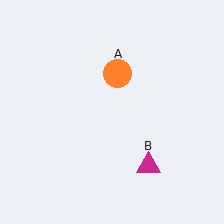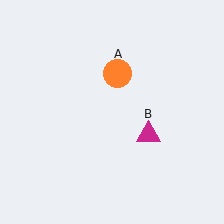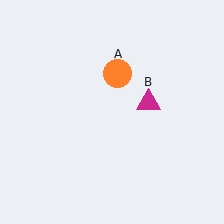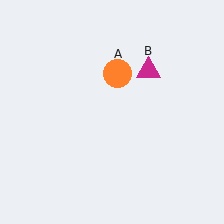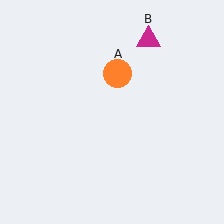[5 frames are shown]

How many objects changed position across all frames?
1 object changed position: magenta triangle (object B).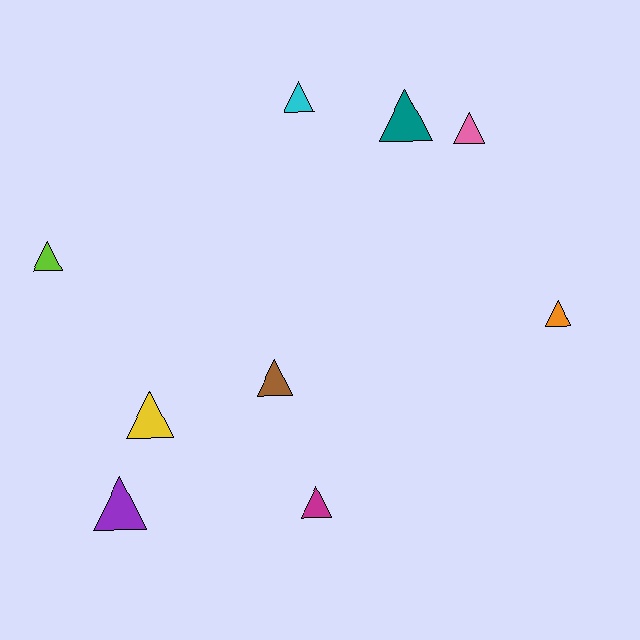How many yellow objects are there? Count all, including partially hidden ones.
There is 1 yellow object.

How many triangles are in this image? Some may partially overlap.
There are 9 triangles.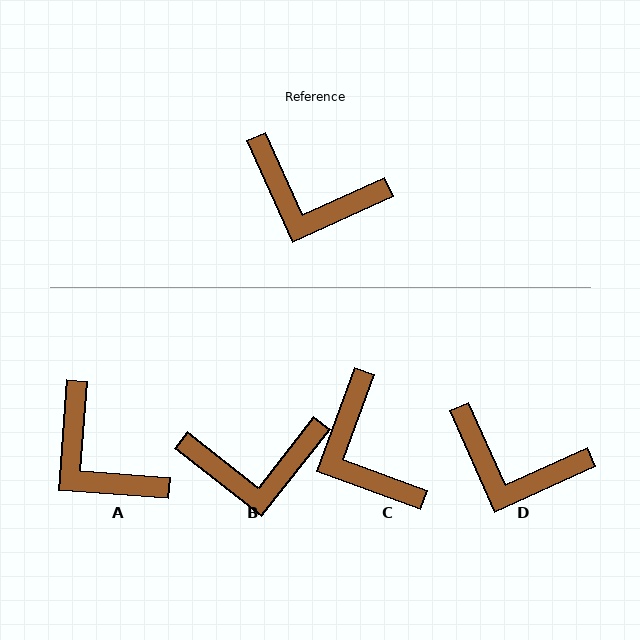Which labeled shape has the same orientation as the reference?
D.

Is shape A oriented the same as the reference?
No, it is off by about 28 degrees.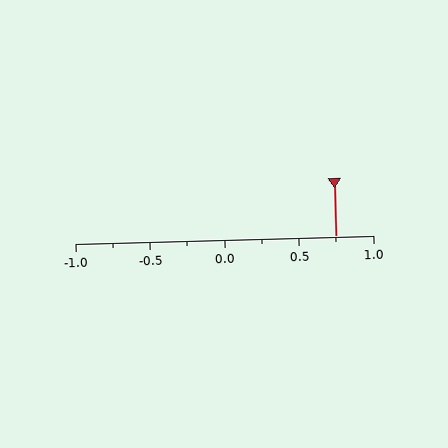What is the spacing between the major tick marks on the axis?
The major ticks are spaced 0.5 apart.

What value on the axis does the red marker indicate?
The marker indicates approximately 0.75.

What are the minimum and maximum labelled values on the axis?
The axis runs from -1.0 to 1.0.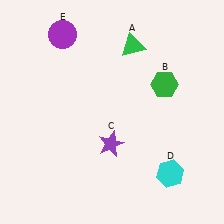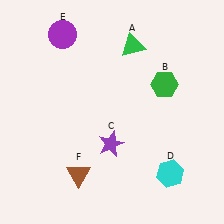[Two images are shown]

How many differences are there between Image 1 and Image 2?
There is 1 difference between the two images.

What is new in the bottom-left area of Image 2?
A brown triangle (F) was added in the bottom-left area of Image 2.